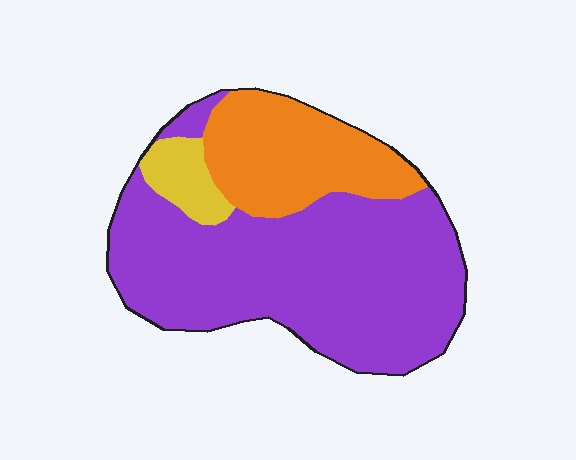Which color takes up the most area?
Purple, at roughly 70%.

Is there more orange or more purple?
Purple.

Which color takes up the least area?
Yellow, at roughly 5%.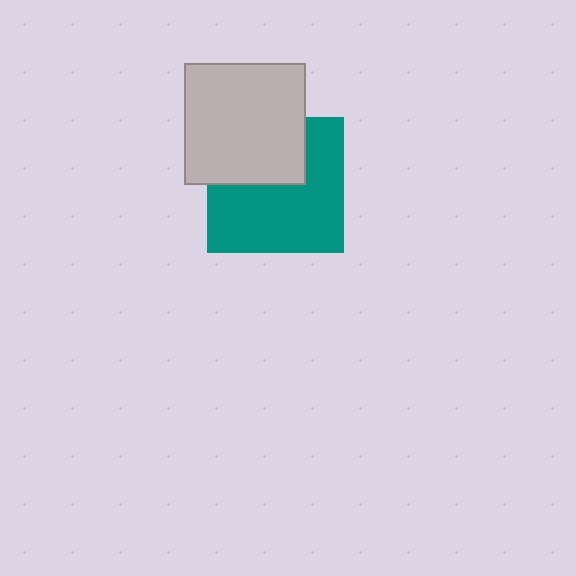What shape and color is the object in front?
The object in front is a light gray square.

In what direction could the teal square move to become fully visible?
The teal square could move down. That would shift it out from behind the light gray square entirely.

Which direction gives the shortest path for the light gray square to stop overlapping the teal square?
Moving up gives the shortest separation.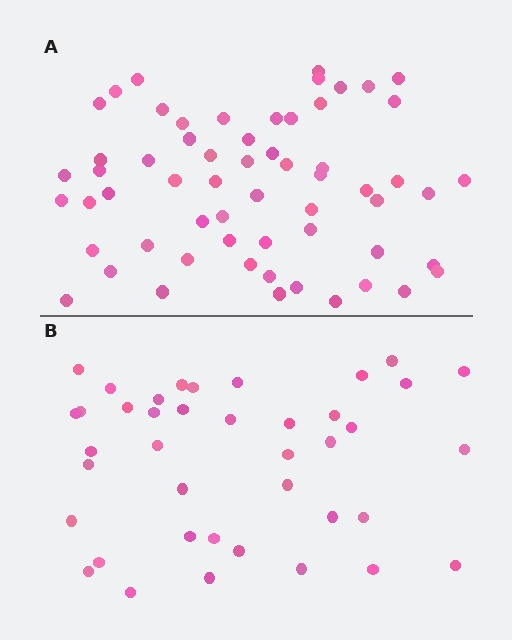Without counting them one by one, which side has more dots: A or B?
Region A (the top region) has more dots.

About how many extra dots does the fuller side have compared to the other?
Region A has approximately 20 more dots than region B.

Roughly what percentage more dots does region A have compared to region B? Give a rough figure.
About 50% more.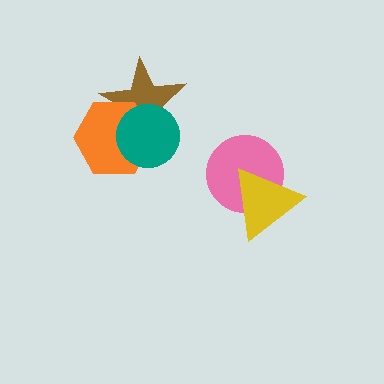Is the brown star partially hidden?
Yes, it is partially covered by another shape.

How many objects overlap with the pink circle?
1 object overlaps with the pink circle.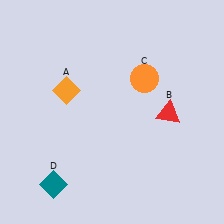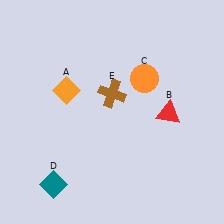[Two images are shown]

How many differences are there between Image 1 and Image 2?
There is 1 difference between the two images.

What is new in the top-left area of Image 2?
A brown cross (E) was added in the top-left area of Image 2.